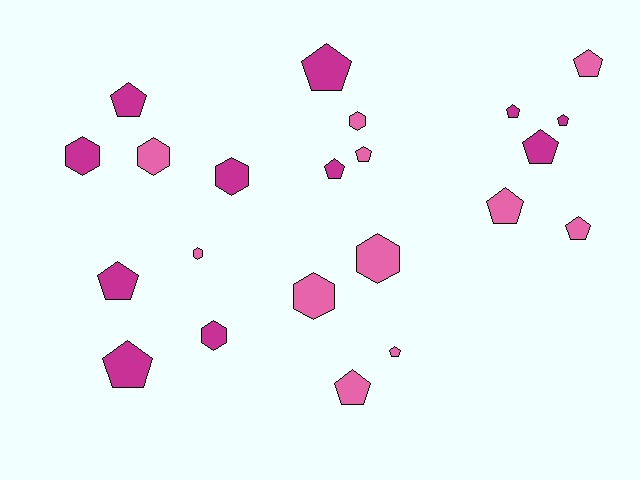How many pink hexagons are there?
There are 5 pink hexagons.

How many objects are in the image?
There are 22 objects.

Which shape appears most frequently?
Pentagon, with 14 objects.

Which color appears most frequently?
Pink, with 11 objects.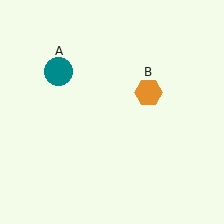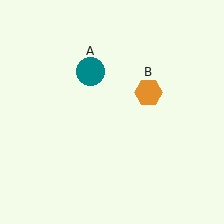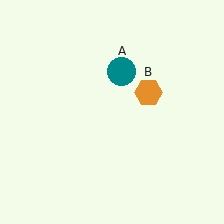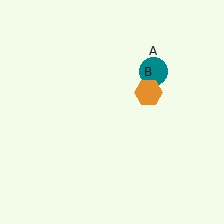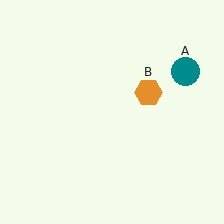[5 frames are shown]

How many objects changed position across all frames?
1 object changed position: teal circle (object A).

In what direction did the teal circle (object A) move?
The teal circle (object A) moved right.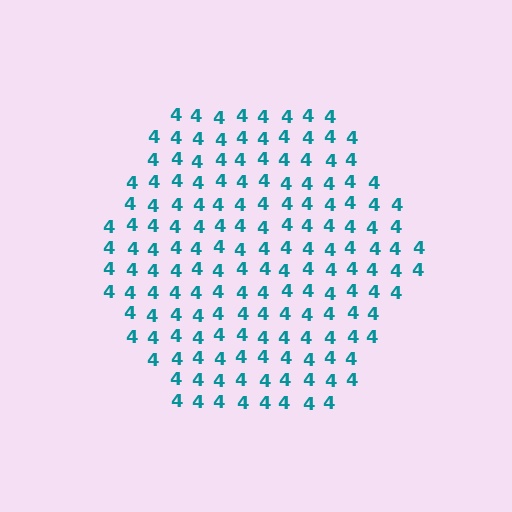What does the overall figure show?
The overall figure shows a hexagon.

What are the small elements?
The small elements are digit 4's.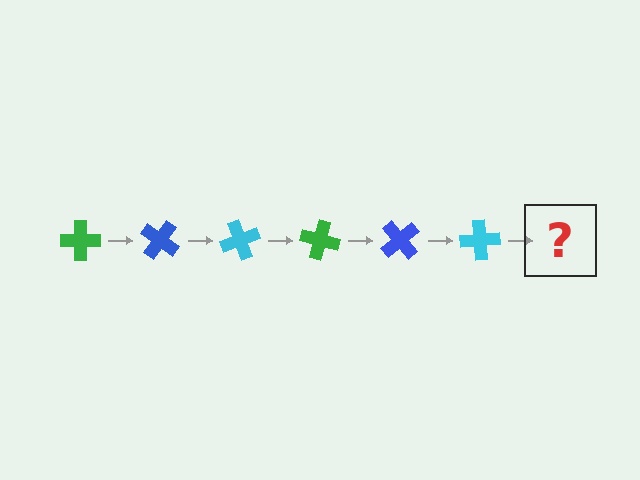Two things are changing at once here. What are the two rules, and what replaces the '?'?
The two rules are that it rotates 35 degrees each step and the color cycles through green, blue, and cyan. The '?' should be a green cross, rotated 210 degrees from the start.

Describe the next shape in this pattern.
It should be a green cross, rotated 210 degrees from the start.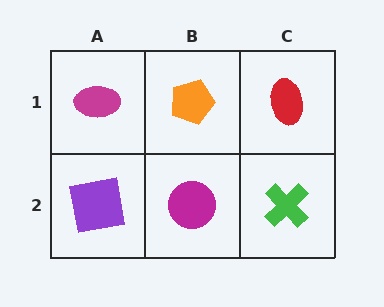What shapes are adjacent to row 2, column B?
An orange pentagon (row 1, column B), a purple square (row 2, column A), a green cross (row 2, column C).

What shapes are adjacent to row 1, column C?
A green cross (row 2, column C), an orange pentagon (row 1, column B).